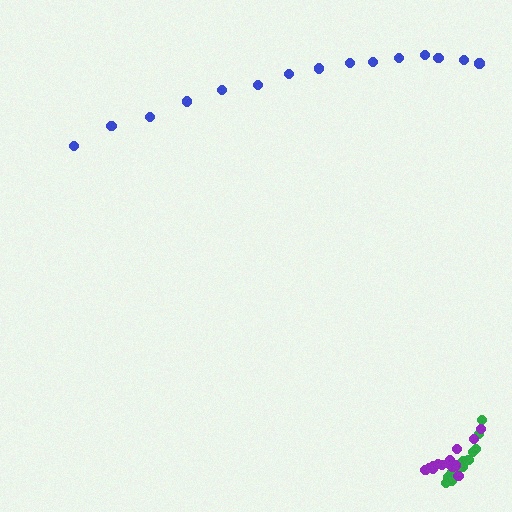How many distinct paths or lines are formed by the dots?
There are 3 distinct paths.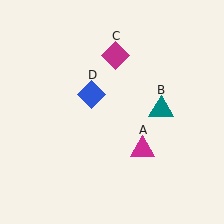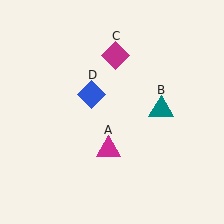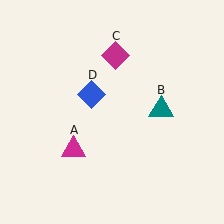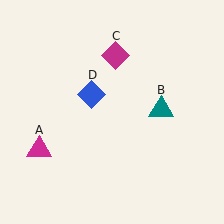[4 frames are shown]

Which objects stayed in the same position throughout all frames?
Teal triangle (object B) and magenta diamond (object C) and blue diamond (object D) remained stationary.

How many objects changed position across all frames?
1 object changed position: magenta triangle (object A).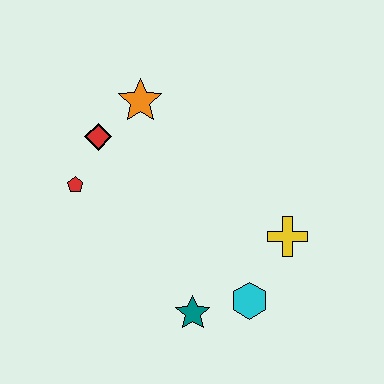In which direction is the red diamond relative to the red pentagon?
The red diamond is above the red pentagon.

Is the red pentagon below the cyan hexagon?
No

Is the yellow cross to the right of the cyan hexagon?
Yes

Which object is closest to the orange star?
The red diamond is closest to the orange star.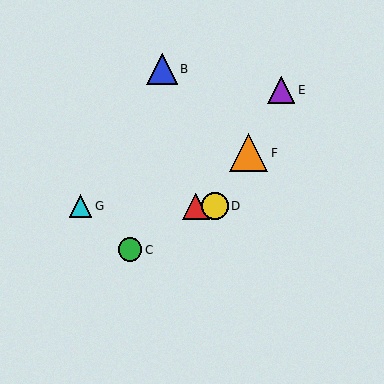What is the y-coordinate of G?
Object G is at y≈206.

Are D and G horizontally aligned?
Yes, both are at y≈206.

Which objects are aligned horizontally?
Objects A, D, G are aligned horizontally.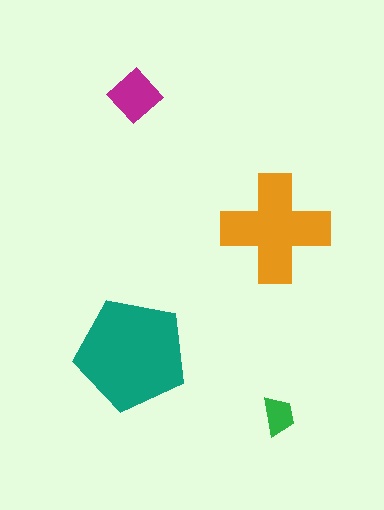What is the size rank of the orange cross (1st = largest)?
2nd.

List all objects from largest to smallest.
The teal pentagon, the orange cross, the magenta diamond, the green trapezoid.